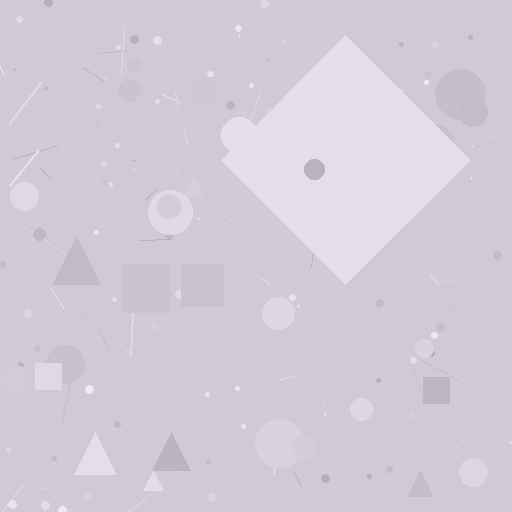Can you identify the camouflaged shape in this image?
The camouflaged shape is a diamond.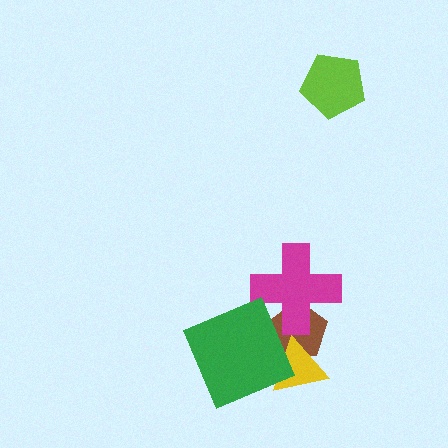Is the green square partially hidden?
No, no other shape covers it.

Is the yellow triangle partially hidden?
Yes, it is partially covered by another shape.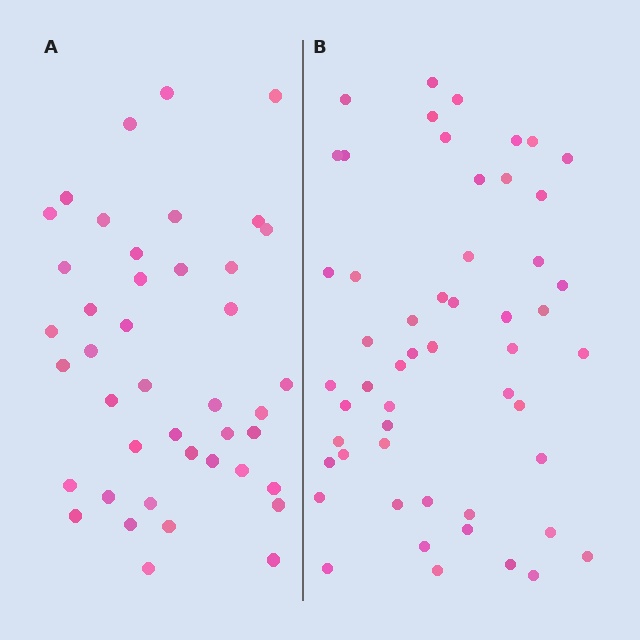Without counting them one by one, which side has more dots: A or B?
Region B (the right region) has more dots.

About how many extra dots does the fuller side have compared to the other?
Region B has roughly 12 or so more dots than region A.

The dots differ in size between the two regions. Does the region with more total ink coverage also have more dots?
No. Region A has more total ink coverage because its dots are larger, but region B actually contains more individual dots. Total area can be misleading — the number of items is what matters here.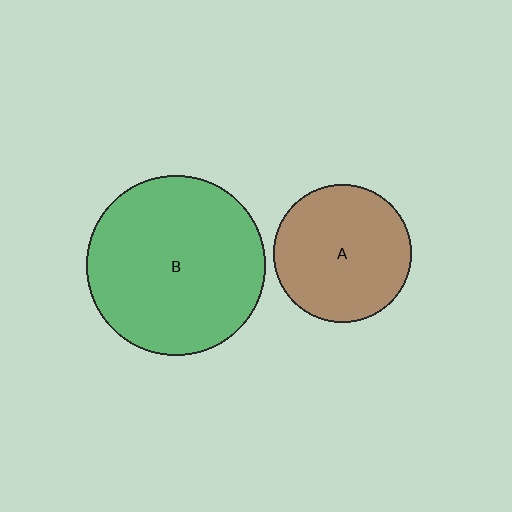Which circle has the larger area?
Circle B (green).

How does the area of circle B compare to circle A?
Approximately 1.7 times.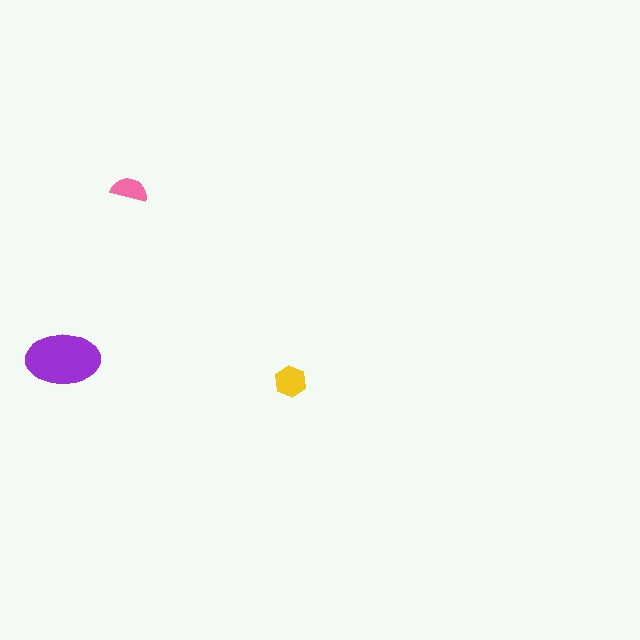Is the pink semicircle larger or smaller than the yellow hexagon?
Smaller.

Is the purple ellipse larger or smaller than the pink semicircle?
Larger.